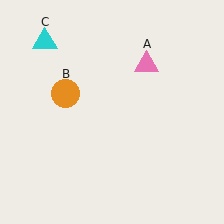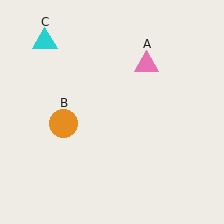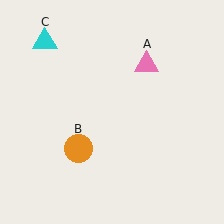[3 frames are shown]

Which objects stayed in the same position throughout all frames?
Pink triangle (object A) and cyan triangle (object C) remained stationary.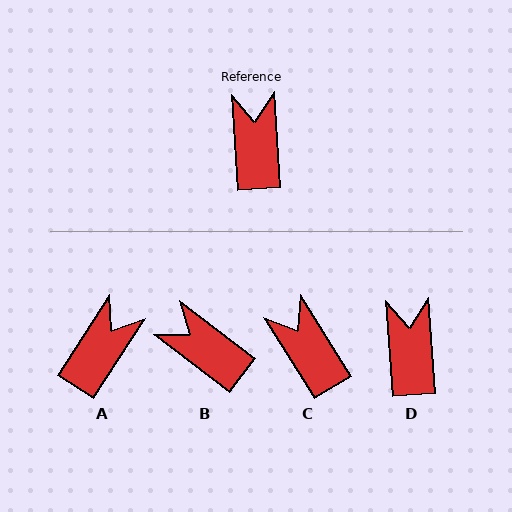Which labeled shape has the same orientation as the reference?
D.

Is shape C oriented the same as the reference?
No, it is off by about 28 degrees.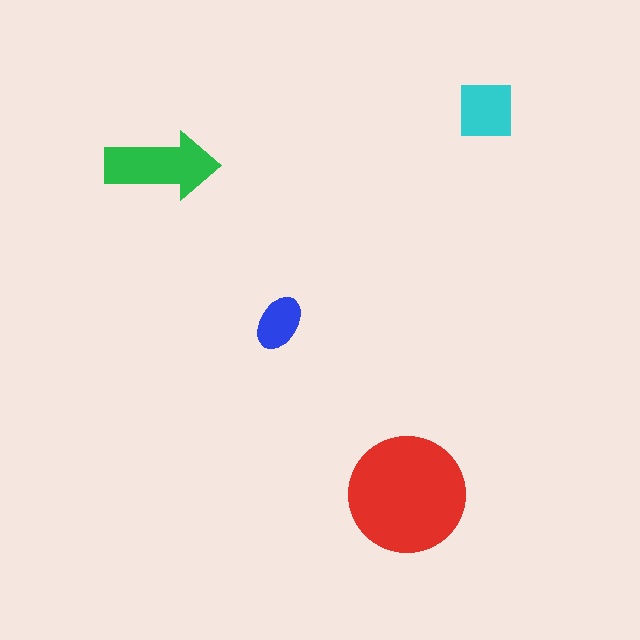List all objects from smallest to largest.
The blue ellipse, the cyan square, the green arrow, the red circle.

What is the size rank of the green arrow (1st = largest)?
2nd.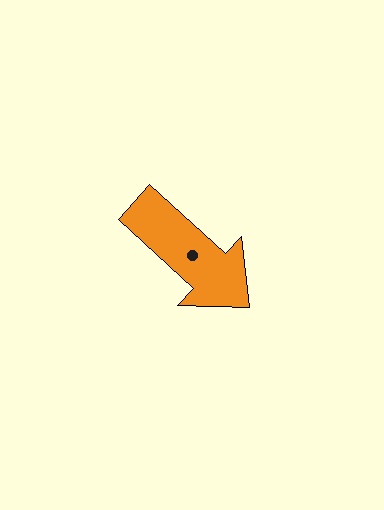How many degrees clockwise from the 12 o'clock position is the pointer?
Approximately 132 degrees.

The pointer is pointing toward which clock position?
Roughly 4 o'clock.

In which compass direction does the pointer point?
Southeast.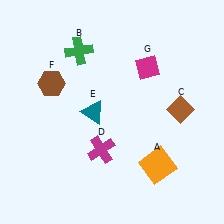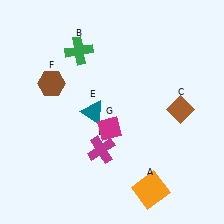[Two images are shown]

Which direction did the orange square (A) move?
The orange square (A) moved down.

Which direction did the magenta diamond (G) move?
The magenta diamond (G) moved down.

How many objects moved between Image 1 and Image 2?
2 objects moved between the two images.